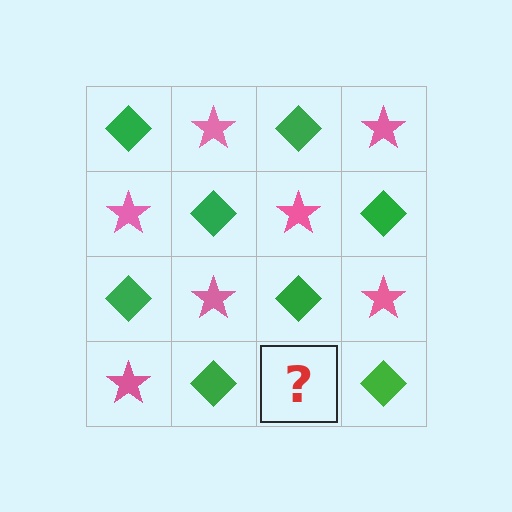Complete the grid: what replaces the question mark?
The question mark should be replaced with a pink star.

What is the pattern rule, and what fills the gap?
The rule is that it alternates green diamond and pink star in a checkerboard pattern. The gap should be filled with a pink star.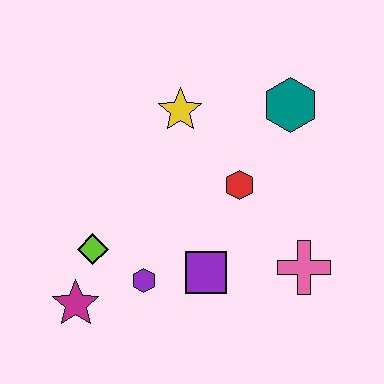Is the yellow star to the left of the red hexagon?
Yes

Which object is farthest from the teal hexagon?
The magenta star is farthest from the teal hexagon.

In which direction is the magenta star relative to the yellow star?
The magenta star is below the yellow star.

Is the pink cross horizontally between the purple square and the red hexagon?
No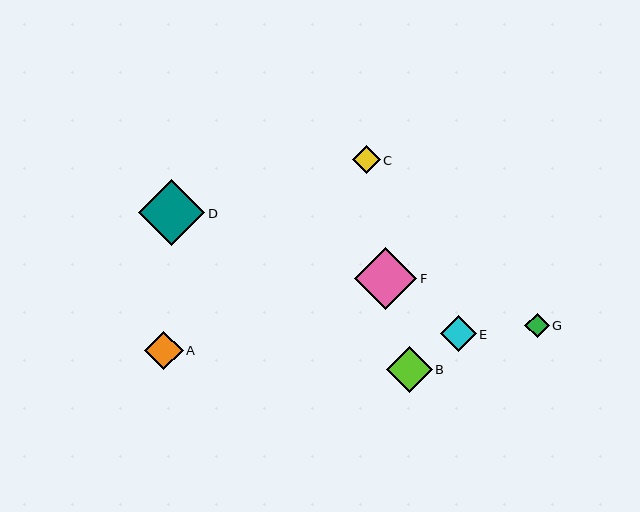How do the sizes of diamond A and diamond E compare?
Diamond A and diamond E are approximately the same size.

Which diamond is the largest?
Diamond D is the largest with a size of approximately 66 pixels.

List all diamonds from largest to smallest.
From largest to smallest: D, F, B, A, E, C, G.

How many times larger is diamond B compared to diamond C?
Diamond B is approximately 1.7 times the size of diamond C.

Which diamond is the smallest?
Diamond G is the smallest with a size of approximately 24 pixels.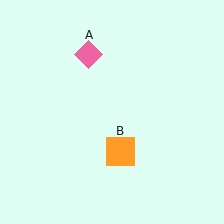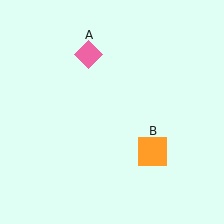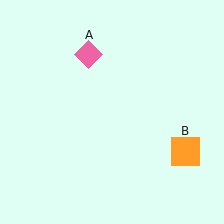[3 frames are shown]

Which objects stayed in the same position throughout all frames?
Pink diamond (object A) remained stationary.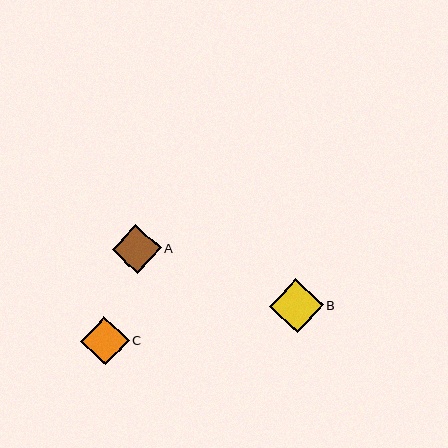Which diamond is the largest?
Diamond B is the largest with a size of approximately 54 pixels.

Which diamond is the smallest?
Diamond C is the smallest with a size of approximately 49 pixels.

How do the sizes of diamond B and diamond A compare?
Diamond B and diamond A are approximately the same size.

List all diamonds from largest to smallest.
From largest to smallest: B, A, C.